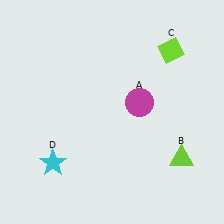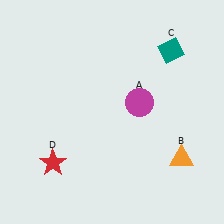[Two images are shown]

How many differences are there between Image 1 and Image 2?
There are 3 differences between the two images.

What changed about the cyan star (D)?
In Image 1, D is cyan. In Image 2, it changed to red.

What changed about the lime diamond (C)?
In Image 1, C is lime. In Image 2, it changed to teal.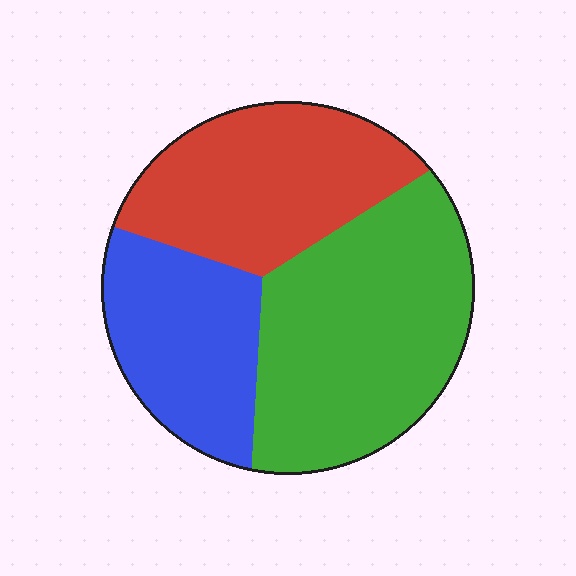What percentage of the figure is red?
Red covers 31% of the figure.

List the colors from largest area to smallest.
From largest to smallest: green, red, blue.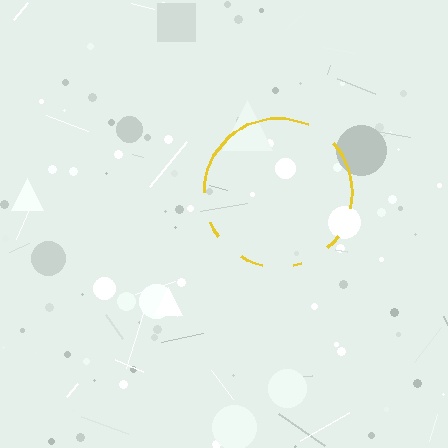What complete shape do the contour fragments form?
The contour fragments form a circle.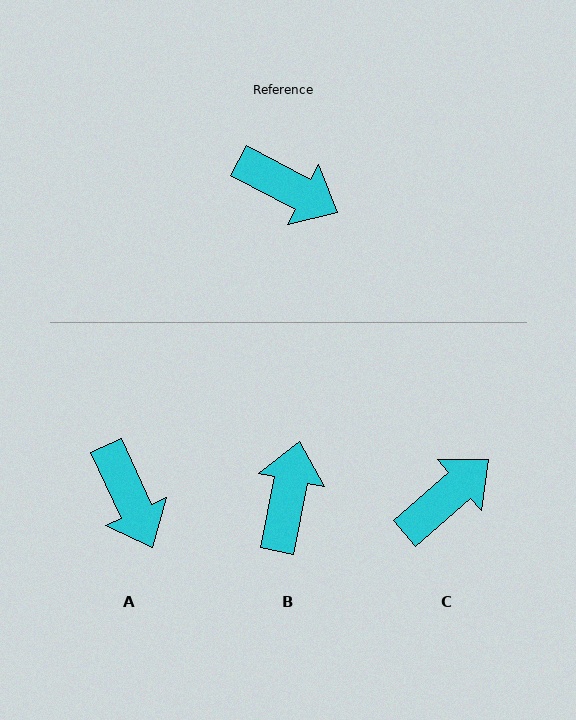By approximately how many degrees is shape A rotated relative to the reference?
Approximately 38 degrees clockwise.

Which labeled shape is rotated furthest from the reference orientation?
B, about 106 degrees away.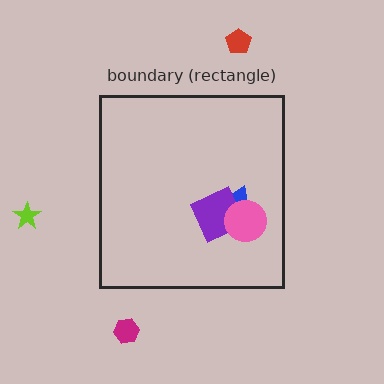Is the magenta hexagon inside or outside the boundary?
Outside.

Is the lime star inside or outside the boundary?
Outside.